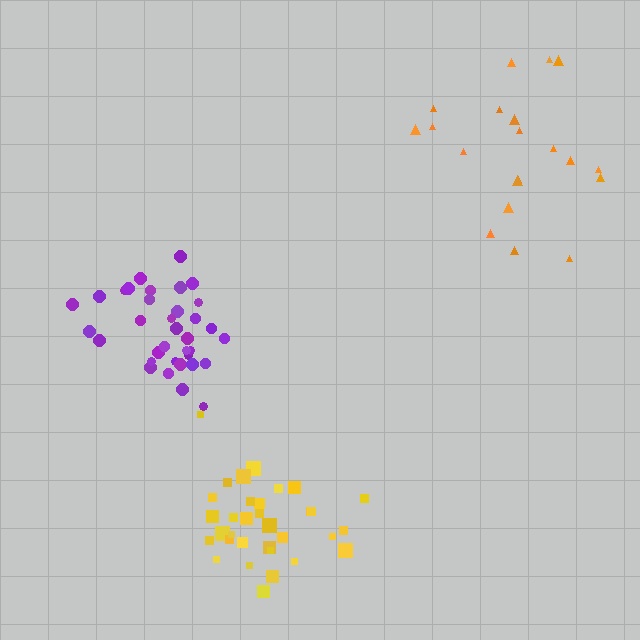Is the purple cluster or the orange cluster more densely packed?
Purple.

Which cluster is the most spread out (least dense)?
Orange.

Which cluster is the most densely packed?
Purple.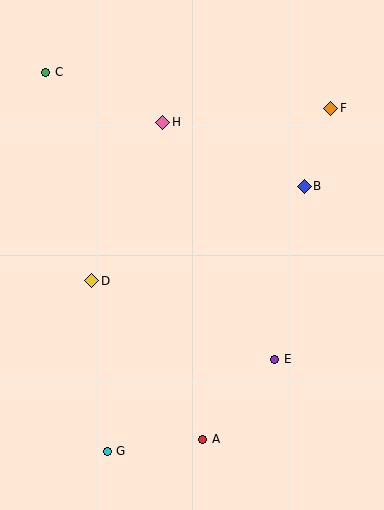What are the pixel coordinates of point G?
Point G is at (107, 451).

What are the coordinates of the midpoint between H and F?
The midpoint between H and F is at (247, 115).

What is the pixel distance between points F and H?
The distance between F and H is 168 pixels.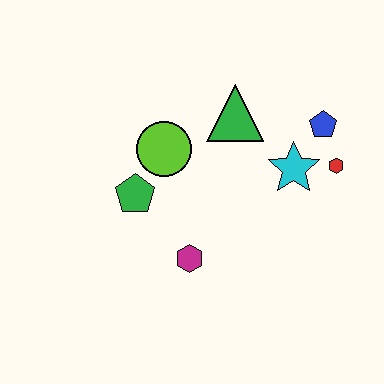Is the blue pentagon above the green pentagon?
Yes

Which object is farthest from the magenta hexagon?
The blue pentagon is farthest from the magenta hexagon.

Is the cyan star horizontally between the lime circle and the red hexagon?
Yes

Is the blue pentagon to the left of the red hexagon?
Yes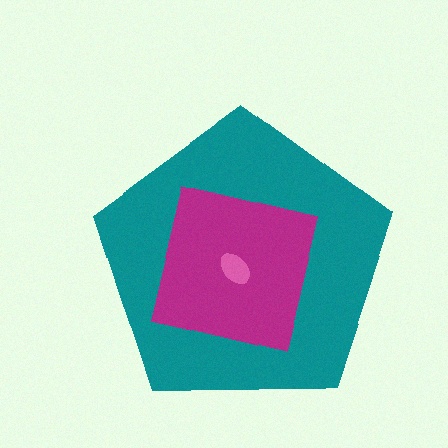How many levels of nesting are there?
3.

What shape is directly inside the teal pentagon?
The magenta square.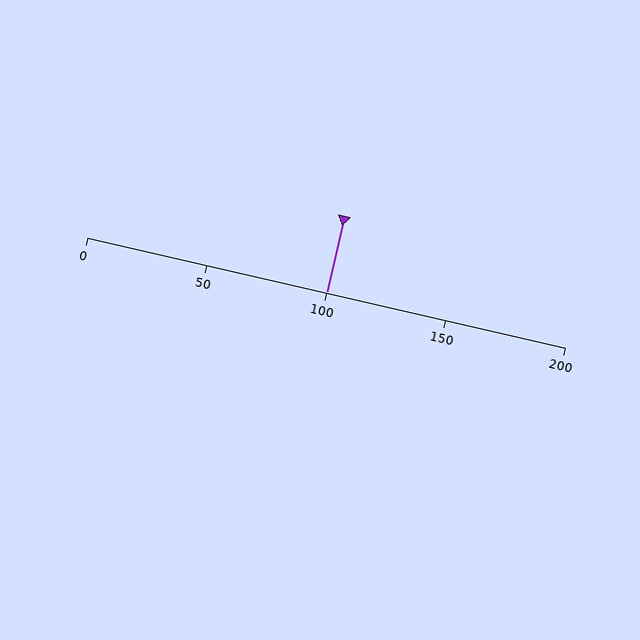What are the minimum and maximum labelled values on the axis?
The axis runs from 0 to 200.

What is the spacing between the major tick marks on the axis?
The major ticks are spaced 50 apart.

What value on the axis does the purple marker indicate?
The marker indicates approximately 100.